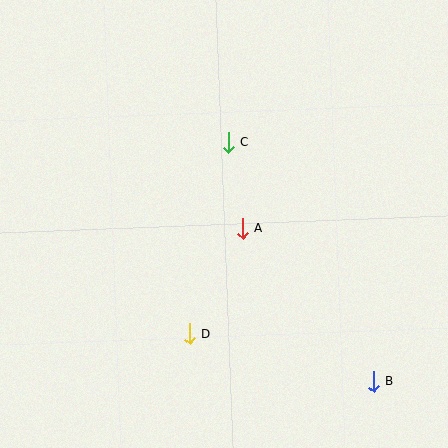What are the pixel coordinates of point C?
Point C is at (228, 143).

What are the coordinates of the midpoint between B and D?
The midpoint between B and D is at (281, 358).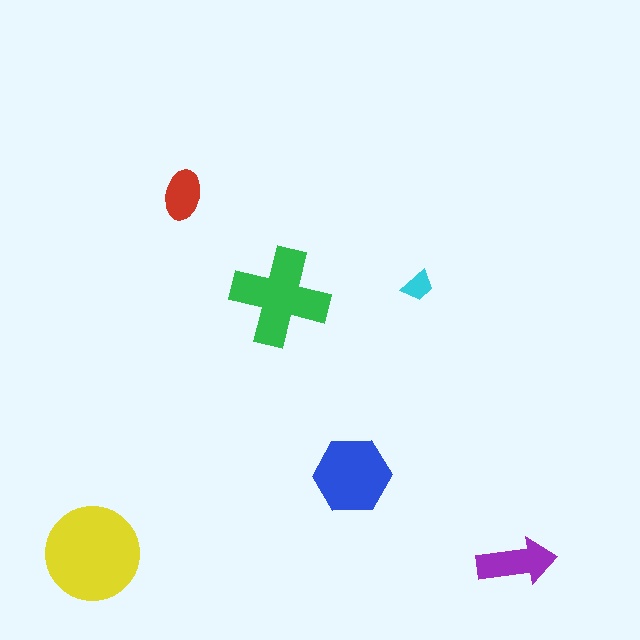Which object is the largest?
The yellow circle.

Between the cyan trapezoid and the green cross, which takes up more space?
The green cross.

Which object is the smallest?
The cyan trapezoid.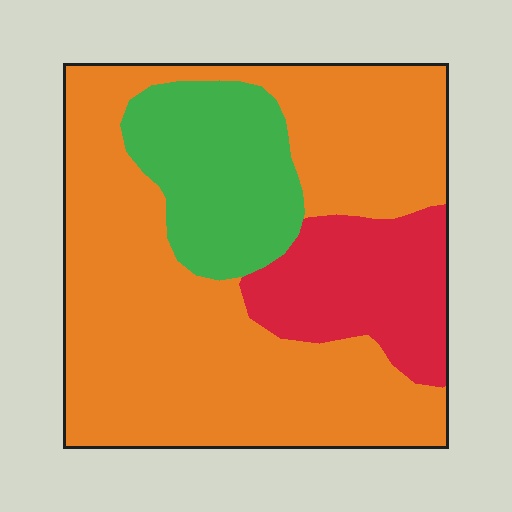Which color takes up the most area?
Orange, at roughly 65%.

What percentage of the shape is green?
Green takes up about one sixth (1/6) of the shape.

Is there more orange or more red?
Orange.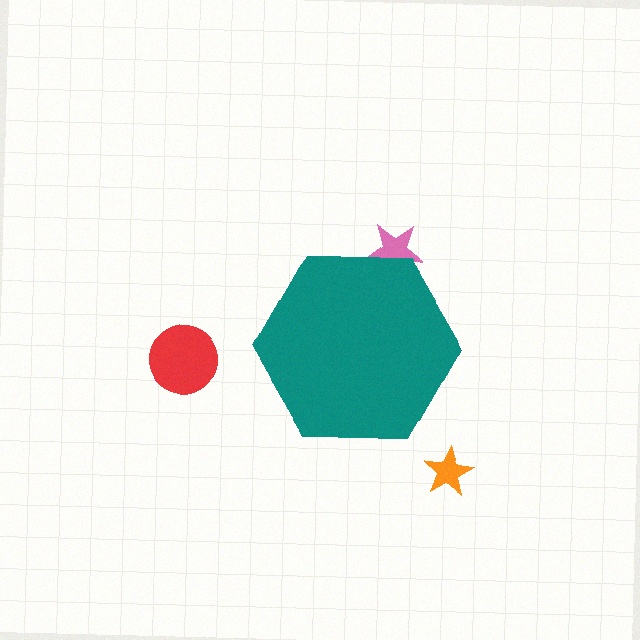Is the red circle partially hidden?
No, the red circle is fully visible.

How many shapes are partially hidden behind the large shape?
1 shape is partially hidden.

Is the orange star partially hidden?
No, the orange star is fully visible.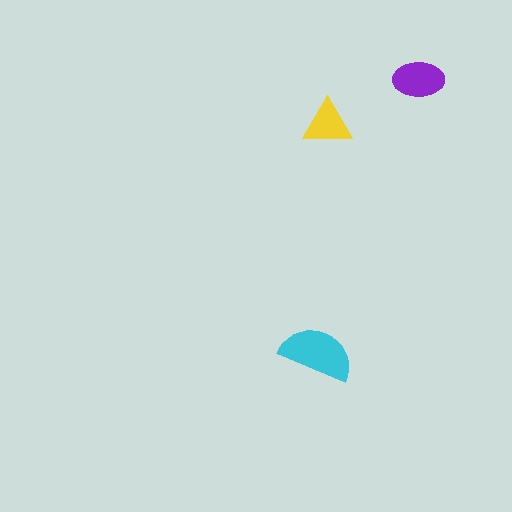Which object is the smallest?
The yellow triangle.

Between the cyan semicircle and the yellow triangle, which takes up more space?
The cyan semicircle.